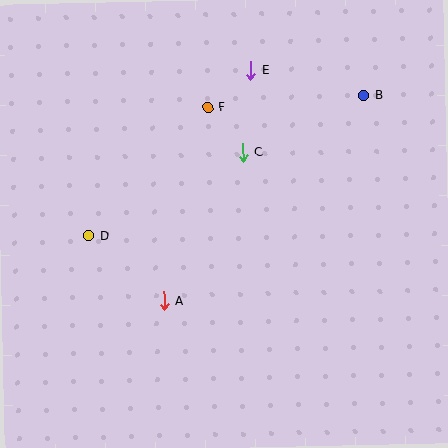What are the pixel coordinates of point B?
Point B is at (364, 95).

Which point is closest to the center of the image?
Point C at (243, 152) is closest to the center.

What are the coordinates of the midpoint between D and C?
The midpoint between D and C is at (166, 194).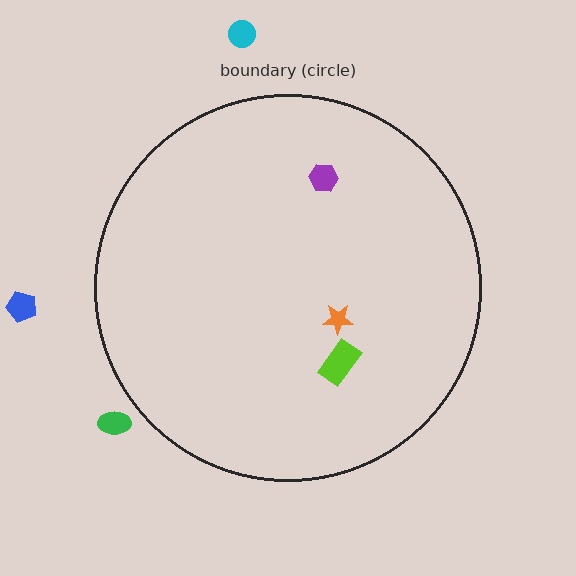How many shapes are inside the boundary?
3 inside, 3 outside.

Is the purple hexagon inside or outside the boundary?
Inside.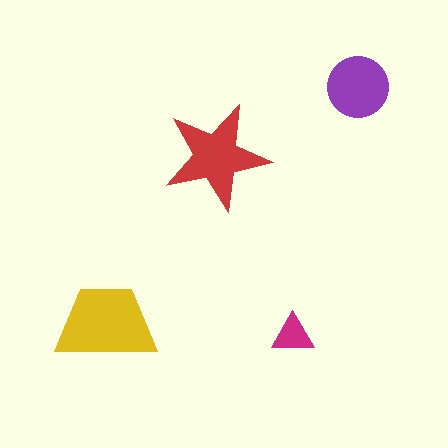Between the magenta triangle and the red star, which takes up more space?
The red star.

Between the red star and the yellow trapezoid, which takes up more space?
The yellow trapezoid.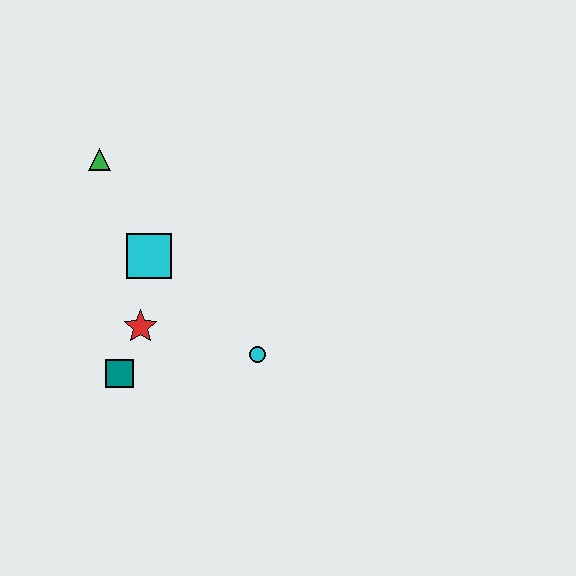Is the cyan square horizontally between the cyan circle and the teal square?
Yes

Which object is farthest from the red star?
The green triangle is farthest from the red star.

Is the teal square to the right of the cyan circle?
No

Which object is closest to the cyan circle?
The red star is closest to the cyan circle.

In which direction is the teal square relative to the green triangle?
The teal square is below the green triangle.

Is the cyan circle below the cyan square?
Yes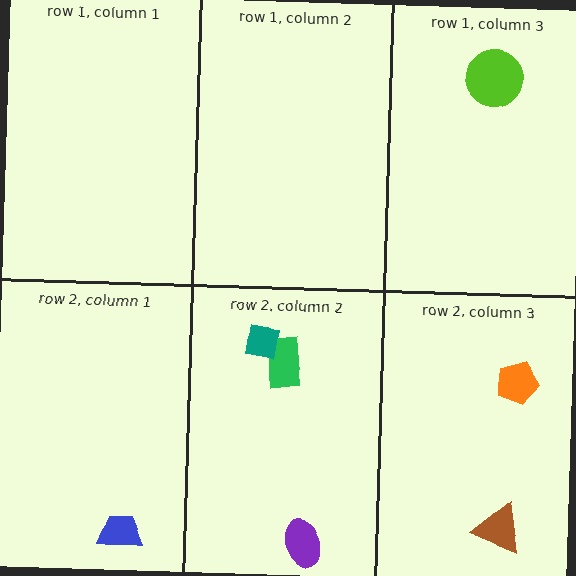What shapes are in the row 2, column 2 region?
The purple ellipse, the green rectangle, the teal square.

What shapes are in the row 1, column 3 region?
The lime circle.